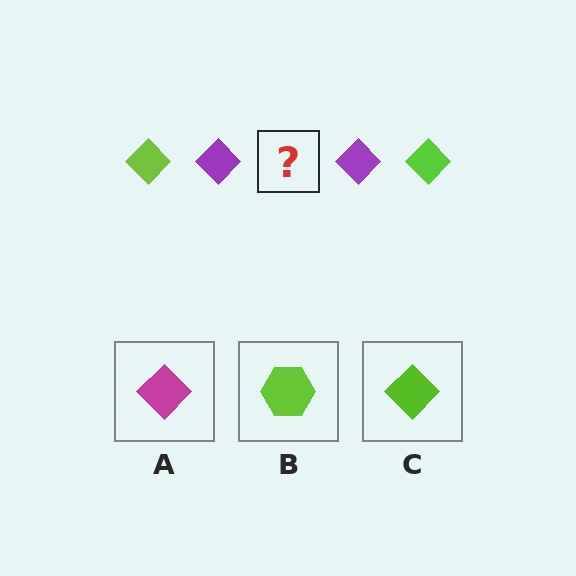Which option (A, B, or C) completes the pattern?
C.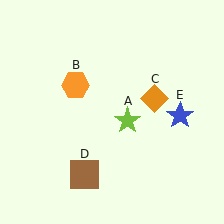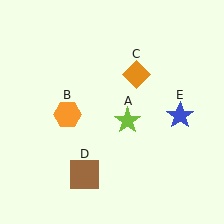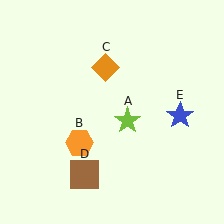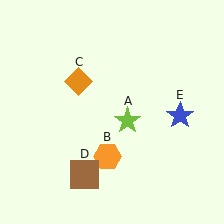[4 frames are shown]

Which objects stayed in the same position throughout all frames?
Lime star (object A) and brown square (object D) and blue star (object E) remained stationary.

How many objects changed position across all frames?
2 objects changed position: orange hexagon (object B), orange diamond (object C).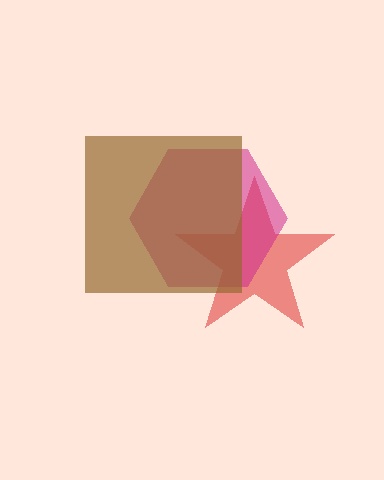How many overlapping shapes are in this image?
There are 3 overlapping shapes in the image.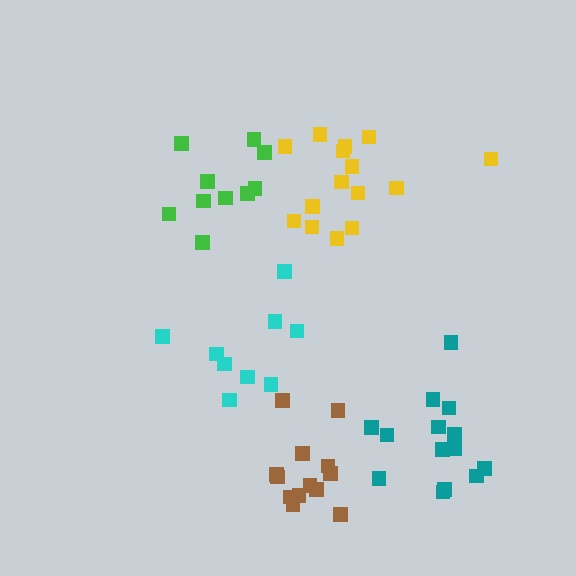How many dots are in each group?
Group 1: 15 dots, Group 2: 10 dots, Group 3: 9 dots, Group 4: 14 dots, Group 5: 13 dots (61 total).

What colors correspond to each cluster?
The clusters are colored: yellow, green, cyan, teal, brown.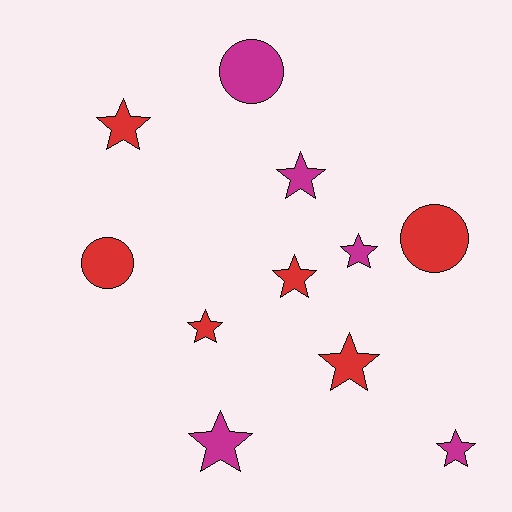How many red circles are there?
There are 2 red circles.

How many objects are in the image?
There are 11 objects.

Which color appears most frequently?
Red, with 6 objects.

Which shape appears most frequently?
Star, with 8 objects.